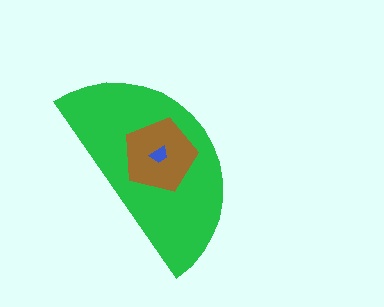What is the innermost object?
The blue trapezoid.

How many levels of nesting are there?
3.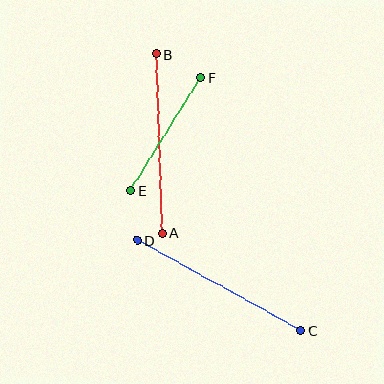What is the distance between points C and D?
The distance is approximately 187 pixels.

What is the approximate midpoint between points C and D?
The midpoint is at approximately (219, 285) pixels.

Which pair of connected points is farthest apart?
Points C and D are farthest apart.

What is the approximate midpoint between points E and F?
The midpoint is at approximately (166, 134) pixels.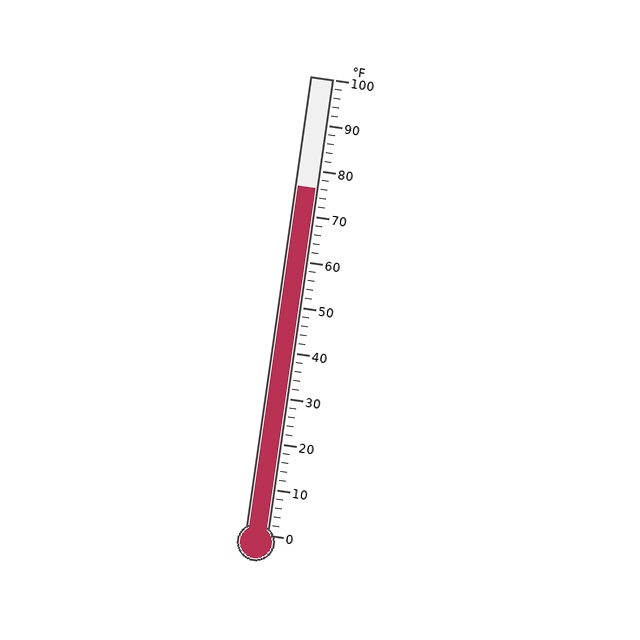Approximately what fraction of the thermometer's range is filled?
The thermometer is filled to approximately 75% of its range.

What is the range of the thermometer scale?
The thermometer scale ranges from 0°F to 100°F.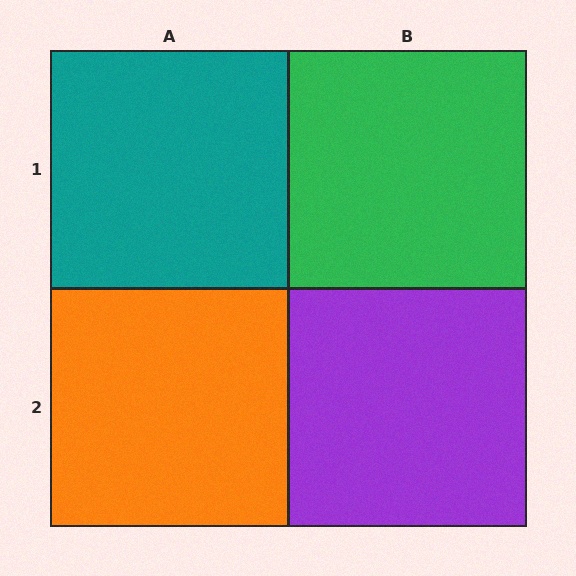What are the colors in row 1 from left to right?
Teal, green.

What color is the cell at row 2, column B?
Purple.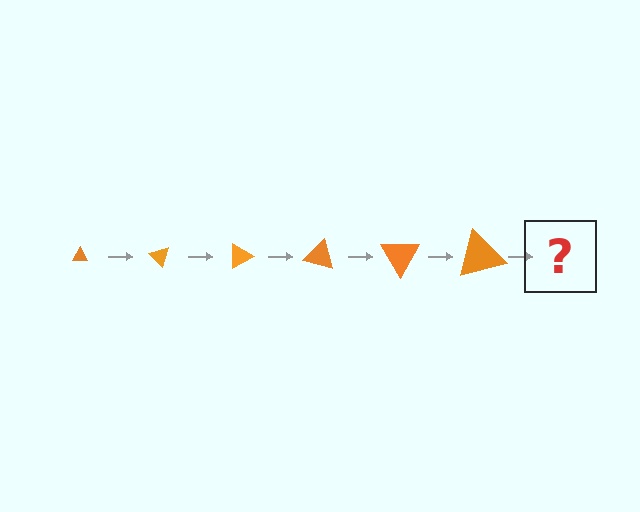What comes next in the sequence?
The next element should be a triangle, larger than the previous one and rotated 270 degrees from the start.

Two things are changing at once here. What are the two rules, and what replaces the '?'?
The two rules are that the triangle grows larger each step and it rotates 45 degrees each step. The '?' should be a triangle, larger than the previous one and rotated 270 degrees from the start.